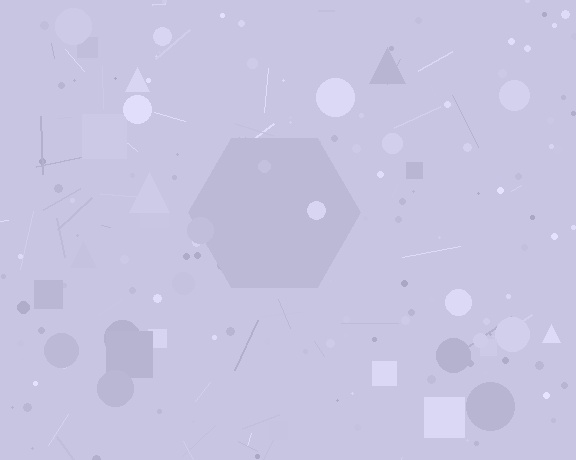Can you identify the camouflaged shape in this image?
The camouflaged shape is a hexagon.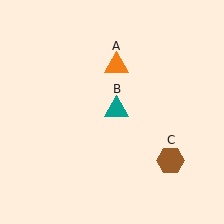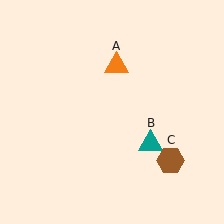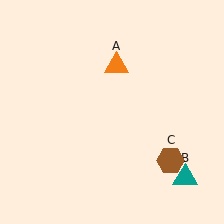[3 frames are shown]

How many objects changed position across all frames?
1 object changed position: teal triangle (object B).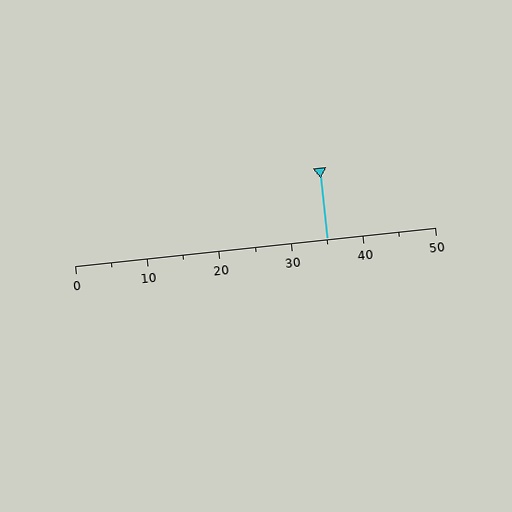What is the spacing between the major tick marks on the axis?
The major ticks are spaced 10 apart.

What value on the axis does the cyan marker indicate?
The marker indicates approximately 35.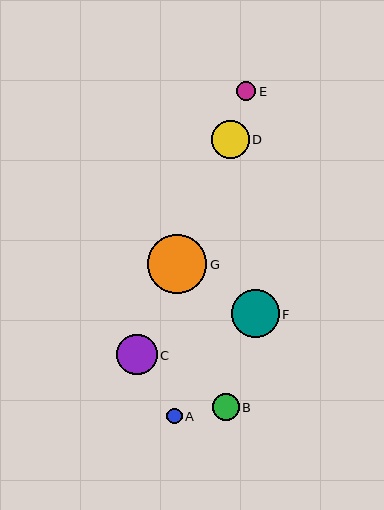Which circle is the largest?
Circle G is the largest with a size of approximately 60 pixels.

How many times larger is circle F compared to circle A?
Circle F is approximately 3.1 times the size of circle A.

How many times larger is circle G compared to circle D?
Circle G is approximately 1.6 times the size of circle D.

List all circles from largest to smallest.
From largest to smallest: G, F, C, D, B, E, A.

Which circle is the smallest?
Circle A is the smallest with a size of approximately 15 pixels.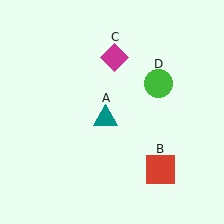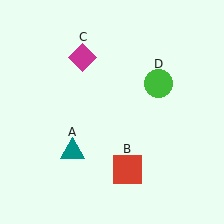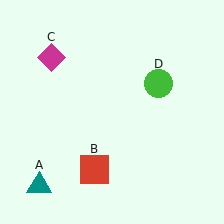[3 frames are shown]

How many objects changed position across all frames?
3 objects changed position: teal triangle (object A), red square (object B), magenta diamond (object C).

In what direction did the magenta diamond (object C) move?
The magenta diamond (object C) moved left.